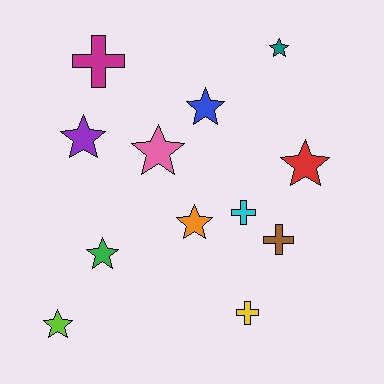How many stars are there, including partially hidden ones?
There are 8 stars.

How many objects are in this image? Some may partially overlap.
There are 12 objects.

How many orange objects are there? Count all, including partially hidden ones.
There is 1 orange object.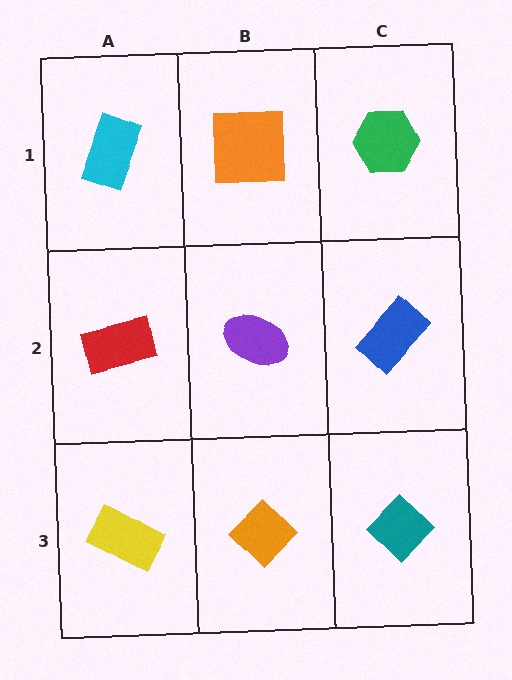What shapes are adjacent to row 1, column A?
A red rectangle (row 2, column A), an orange square (row 1, column B).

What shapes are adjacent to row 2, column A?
A cyan rectangle (row 1, column A), a yellow rectangle (row 3, column A), a purple ellipse (row 2, column B).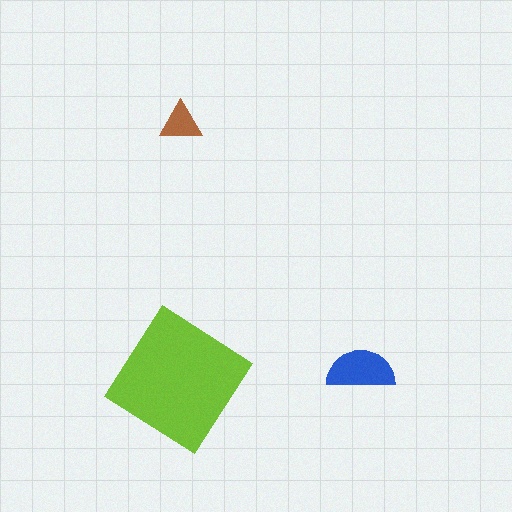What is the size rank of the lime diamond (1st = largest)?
1st.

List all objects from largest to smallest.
The lime diamond, the blue semicircle, the brown triangle.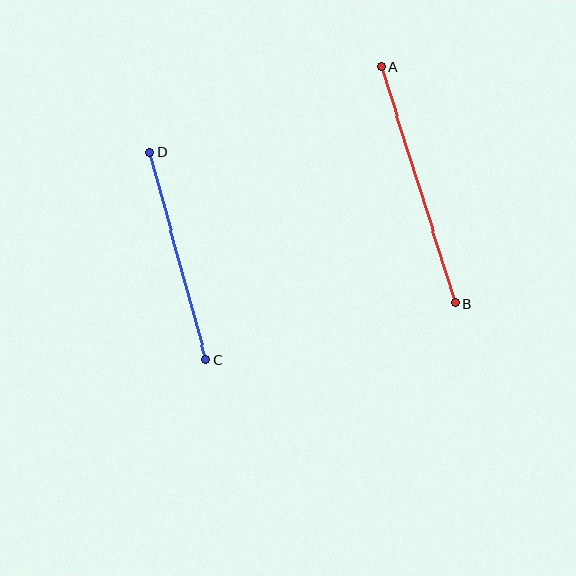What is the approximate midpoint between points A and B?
The midpoint is at approximately (418, 185) pixels.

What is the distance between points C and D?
The distance is approximately 215 pixels.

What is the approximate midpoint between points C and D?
The midpoint is at approximately (178, 256) pixels.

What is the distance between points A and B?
The distance is approximately 248 pixels.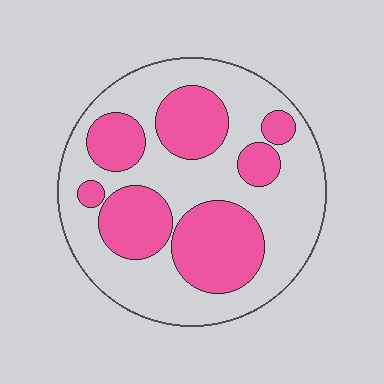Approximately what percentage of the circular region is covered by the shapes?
Approximately 40%.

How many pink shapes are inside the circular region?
7.